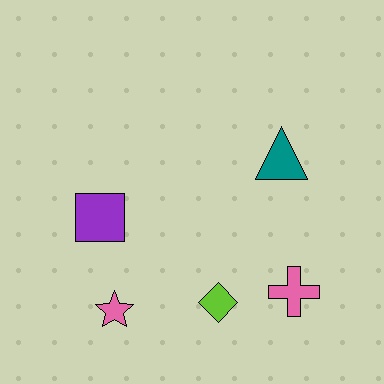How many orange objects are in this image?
There are no orange objects.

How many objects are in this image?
There are 5 objects.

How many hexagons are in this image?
There are no hexagons.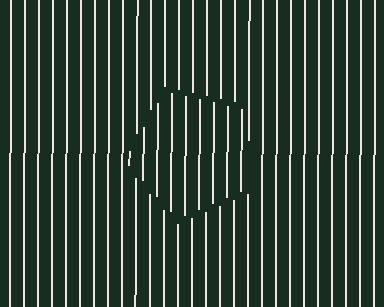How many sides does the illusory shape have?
5 sides — the line-ends trace a pentagon.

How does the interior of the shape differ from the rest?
The interior of the shape contains the same grating, shifted by half a period — the contour is defined by the phase discontinuity where line-ends from the inner and outer gratings abut.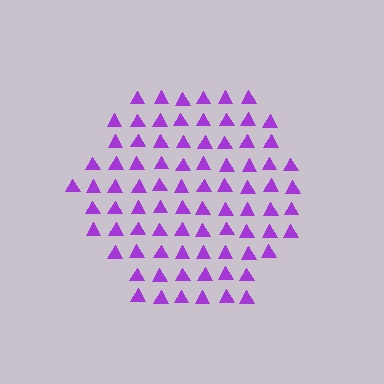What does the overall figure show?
The overall figure shows a hexagon.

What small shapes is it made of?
It is made of small triangles.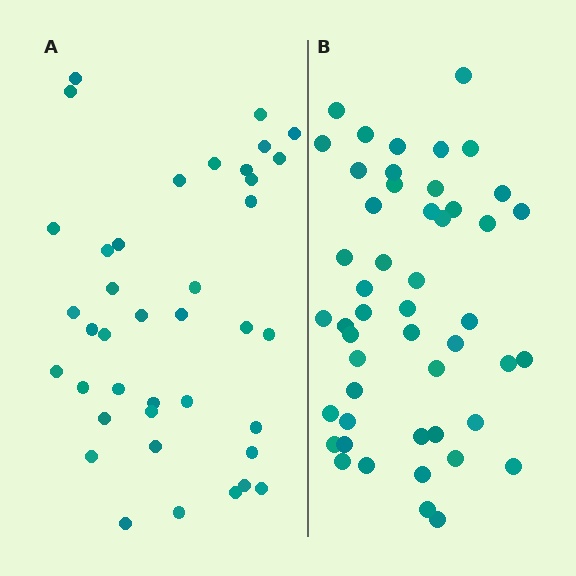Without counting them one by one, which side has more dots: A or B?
Region B (the right region) has more dots.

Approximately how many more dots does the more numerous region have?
Region B has roughly 10 or so more dots than region A.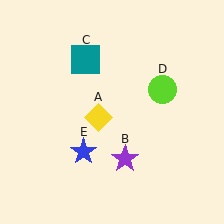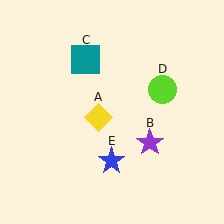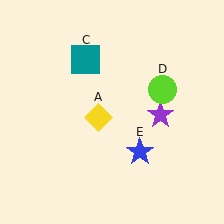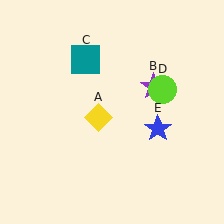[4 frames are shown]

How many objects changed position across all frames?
2 objects changed position: purple star (object B), blue star (object E).